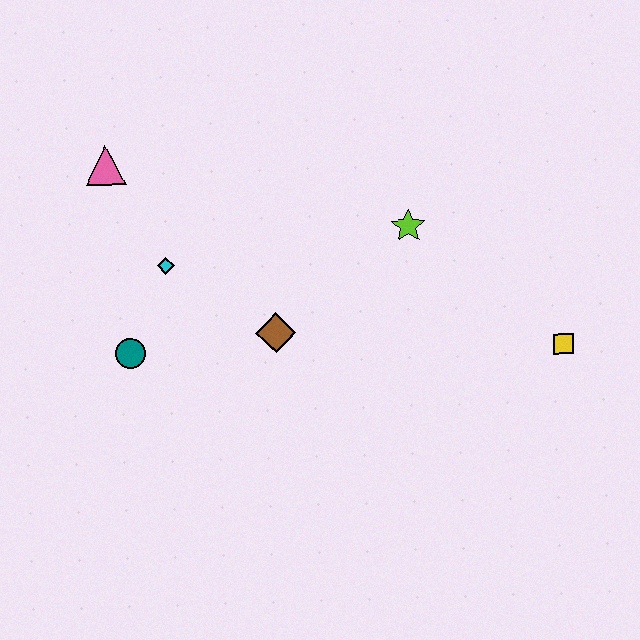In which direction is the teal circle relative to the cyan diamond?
The teal circle is below the cyan diamond.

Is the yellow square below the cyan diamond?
Yes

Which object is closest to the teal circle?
The cyan diamond is closest to the teal circle.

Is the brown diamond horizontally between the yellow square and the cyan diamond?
Yes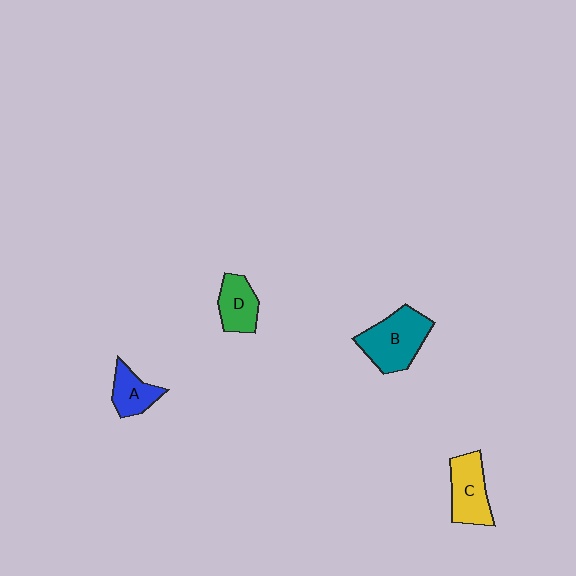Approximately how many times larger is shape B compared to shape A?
Approximately 1.8 times.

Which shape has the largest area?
Shape B (teal).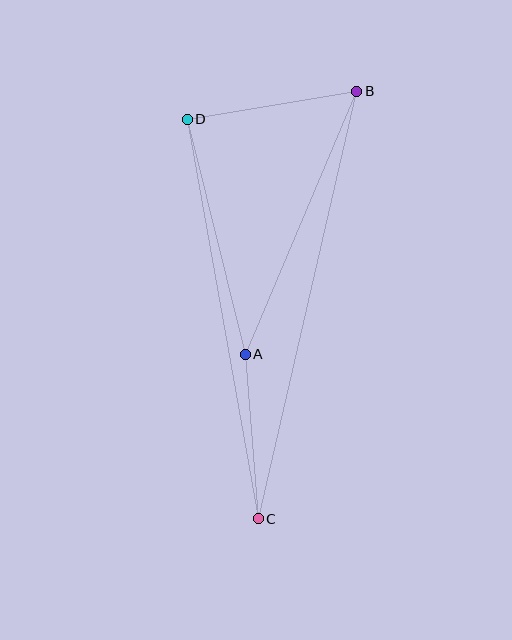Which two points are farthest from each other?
Points B and C are farthest from each other.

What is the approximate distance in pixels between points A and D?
The distance between A and D is approximately 242 pixels.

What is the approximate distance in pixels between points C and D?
The distance between C and D is approximately 406 pixels.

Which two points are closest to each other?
Points A and C are closest to each other.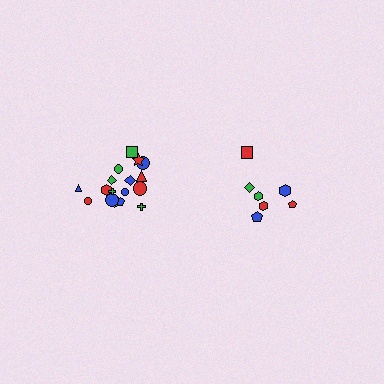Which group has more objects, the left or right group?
The left group.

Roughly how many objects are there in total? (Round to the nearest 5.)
Roughly 25 objects in total.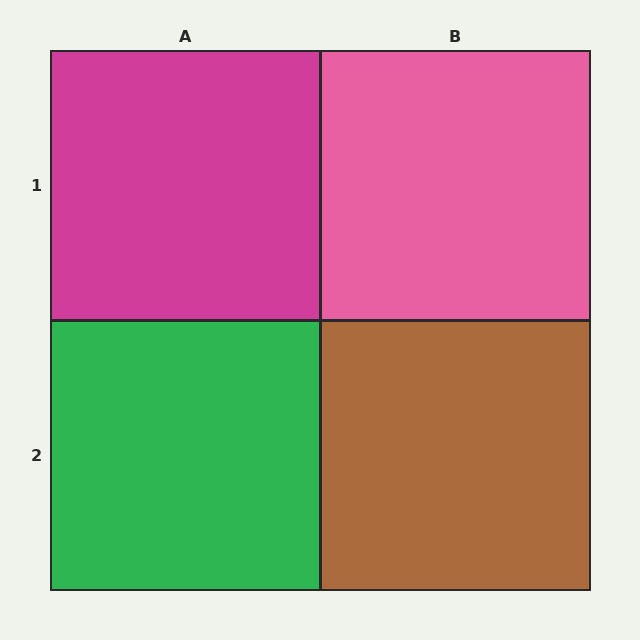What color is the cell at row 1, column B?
Pink.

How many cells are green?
1 cell is green.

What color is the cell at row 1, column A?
Magenta.